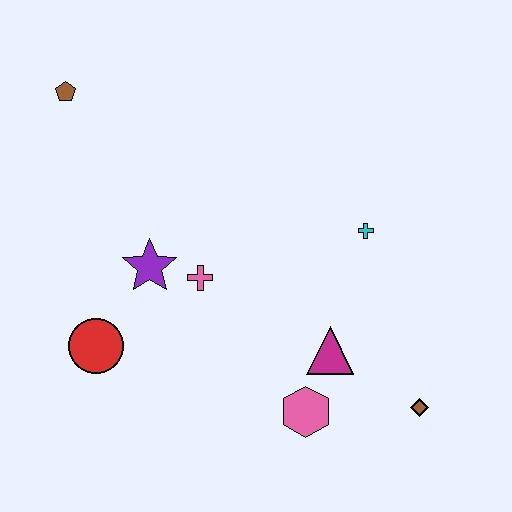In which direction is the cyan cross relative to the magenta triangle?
The cyan cross is above the magenta triangle.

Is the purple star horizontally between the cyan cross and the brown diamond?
No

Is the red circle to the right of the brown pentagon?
Yes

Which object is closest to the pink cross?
The purple star is closest to the pink cross.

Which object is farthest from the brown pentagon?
The brown diamond is farthest from the brown pentagon.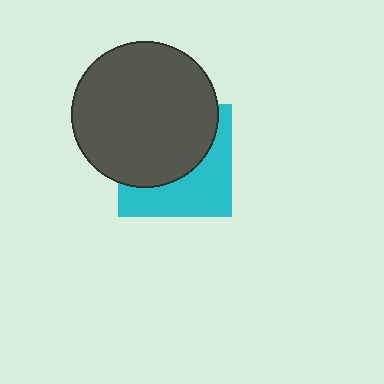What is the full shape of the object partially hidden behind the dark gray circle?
The partially hidden object is a cyan square.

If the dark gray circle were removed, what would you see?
You would see the complete cyan square.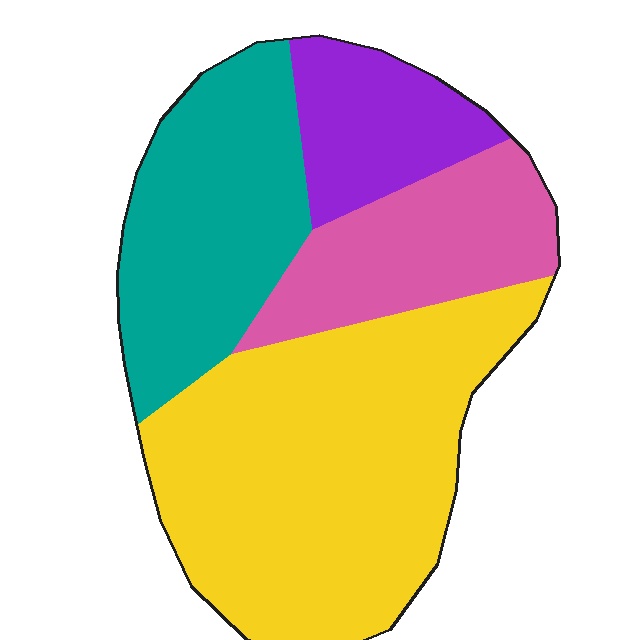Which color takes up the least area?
Purple, at roughly 15%.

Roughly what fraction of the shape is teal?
Teal takes up between a sixth and a third of the shape.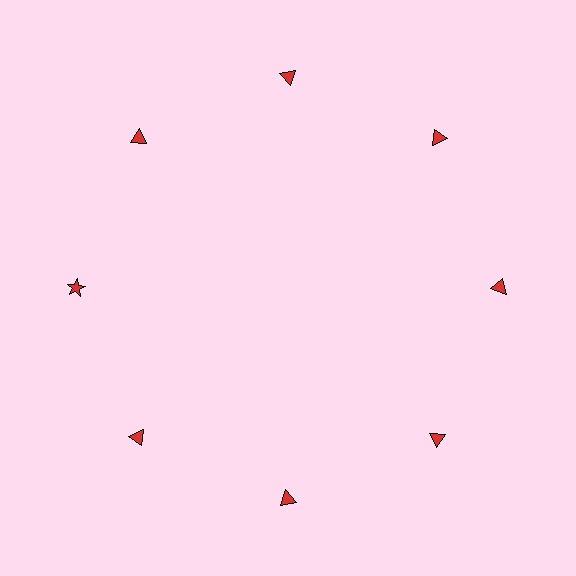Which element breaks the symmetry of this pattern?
The red star at roughly the 9 o'clock position breaks the symmetry. All other shapes are red triangles.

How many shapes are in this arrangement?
There are 8 shapes arranged in a ring pattern.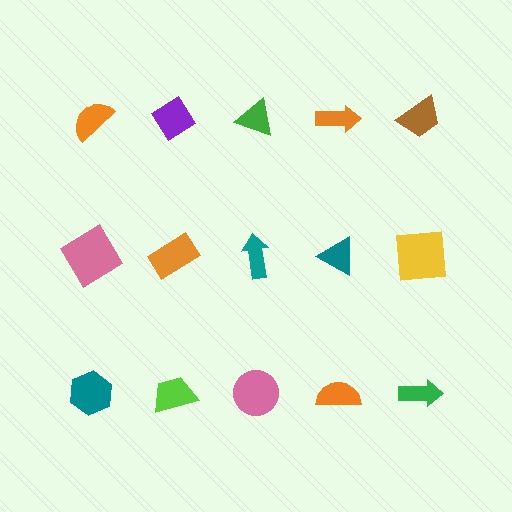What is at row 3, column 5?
A green arrow.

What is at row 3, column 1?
A teal hexagon.